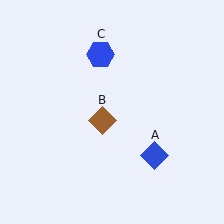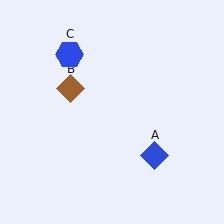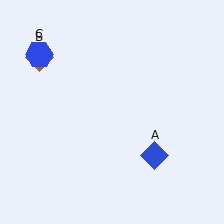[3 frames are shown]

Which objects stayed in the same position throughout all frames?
Blue diamond (object A) remained stationary.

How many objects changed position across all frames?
2 objects changed position: brown diamond (object B), blue hexagon (object C).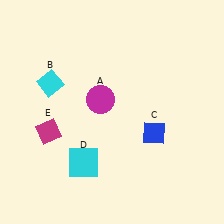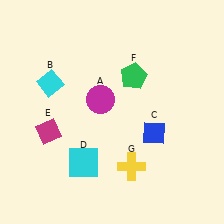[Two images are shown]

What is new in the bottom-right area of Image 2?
A yellow cross (G) was added in the bottom-right area of Image 2.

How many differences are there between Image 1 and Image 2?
There are 2 differences between the two images.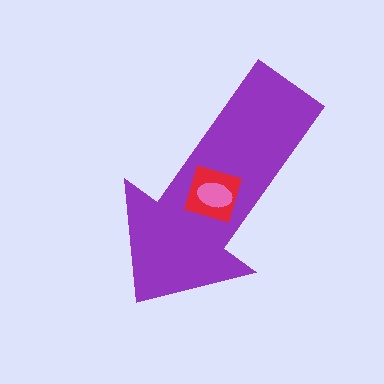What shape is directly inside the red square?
The pink ellipse.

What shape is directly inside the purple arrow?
The red square.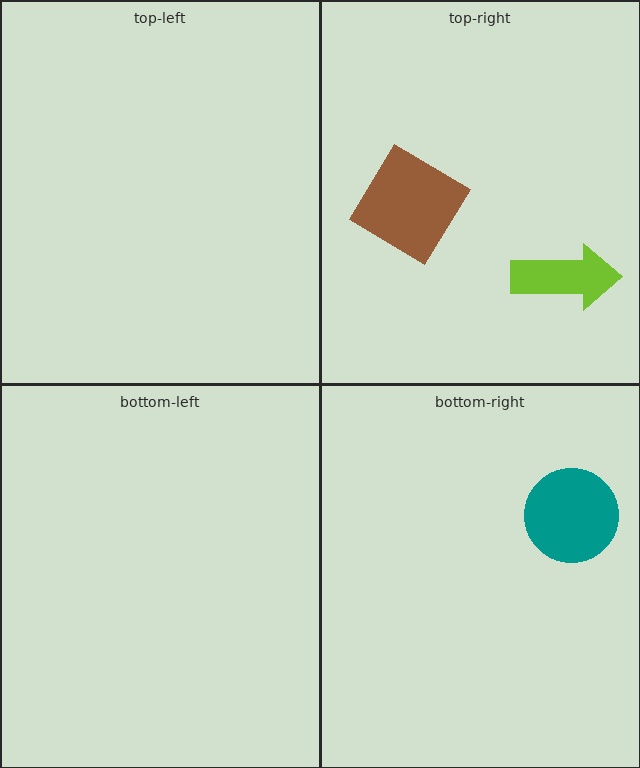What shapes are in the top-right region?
The brown diamond, the lime arrow.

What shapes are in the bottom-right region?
The teal circle.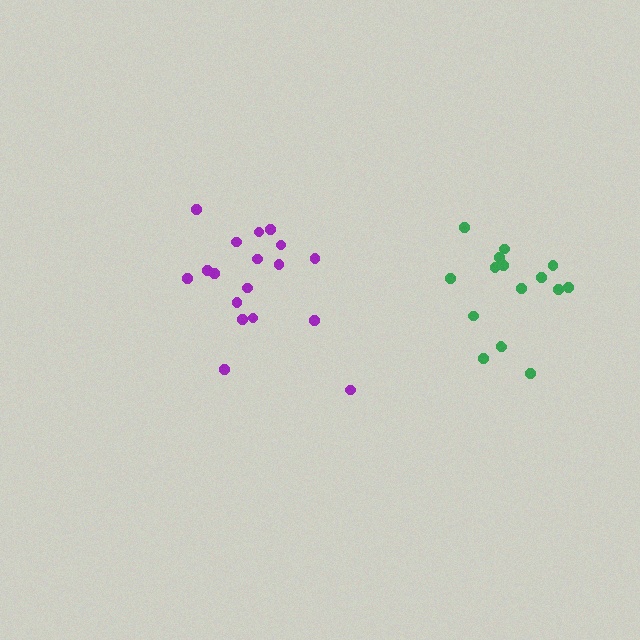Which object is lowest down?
The green cluster is bottommost.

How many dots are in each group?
Group 1: 18 dots, Group 2: 16 dots (34 total).